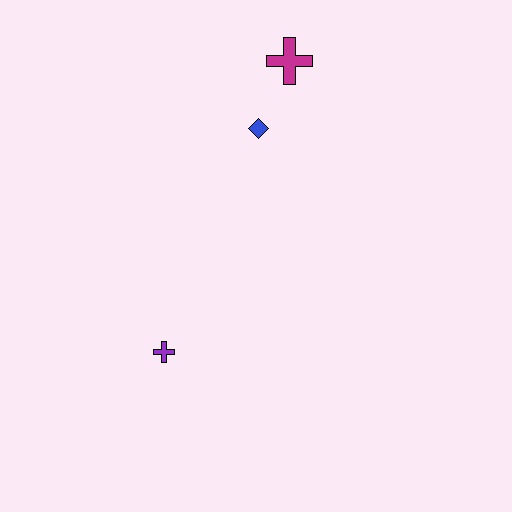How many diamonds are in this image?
There is 1 diamond.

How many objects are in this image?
There are 3 objects.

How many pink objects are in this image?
There are no pink objects.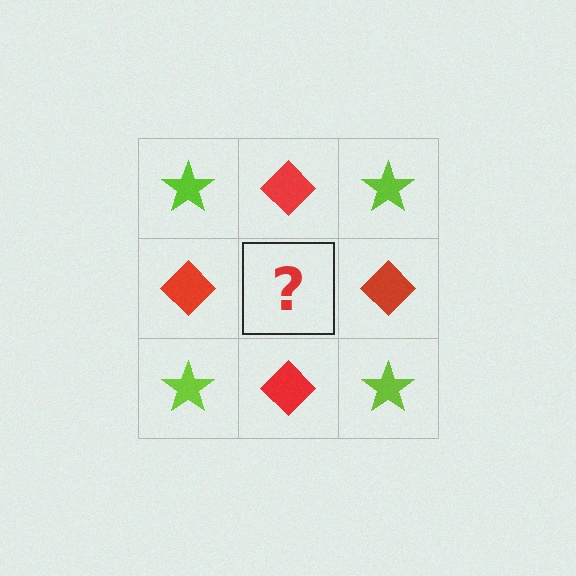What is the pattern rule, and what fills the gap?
The rule is that it alternates lime star and red diamond in a checkerboard pattern. The gap should be filled with a lime star.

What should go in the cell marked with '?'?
The missing cell should contain a lime star.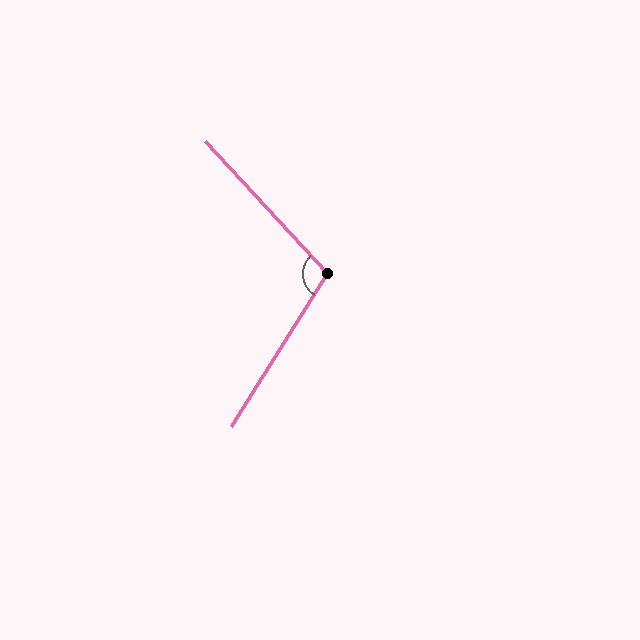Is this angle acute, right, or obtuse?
It is obtuse.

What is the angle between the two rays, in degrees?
Approximately 105 degrees.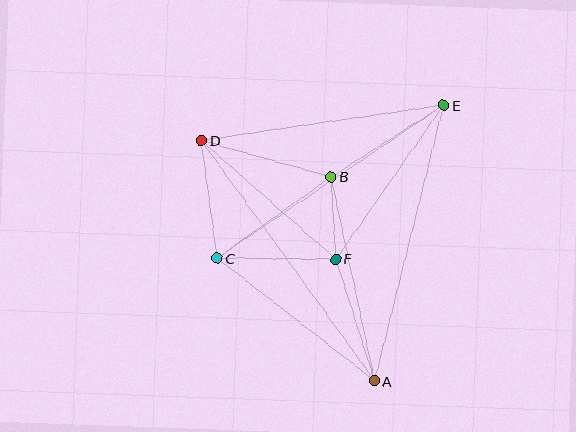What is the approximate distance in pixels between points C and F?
The distance between C and F is approximately 119 pixels.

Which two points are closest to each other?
Points B and F are closest to each other.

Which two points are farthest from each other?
Points A and D are farthest from each other.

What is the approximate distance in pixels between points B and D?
The distance between B and D is approximately 135 pixels.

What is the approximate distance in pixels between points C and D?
The distance between C and D is approximately 119 pixels.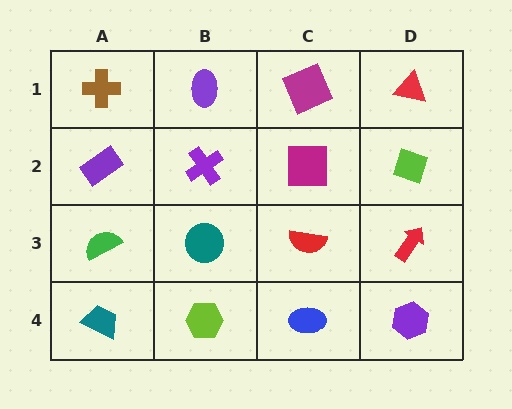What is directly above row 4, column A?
A green semicircle.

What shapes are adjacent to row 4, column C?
A red semicircle (row 3, column C), a lime hexagon (row 4, column B), a purple hexagon (row 4, column D).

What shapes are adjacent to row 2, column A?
A brown cross (row 1, column A), a green semicircle (row 3, column A), a purple cross (row 2, column B).